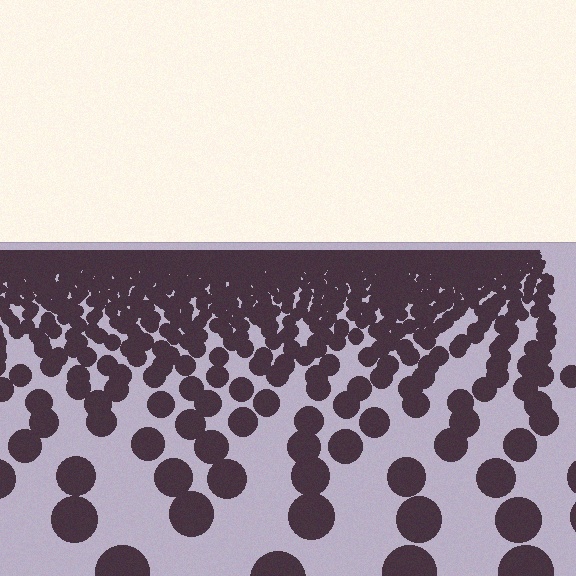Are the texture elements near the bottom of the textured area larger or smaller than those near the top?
Larger. Near the bottom, elements are closer to the viewer and appear at a bigger on-screen size.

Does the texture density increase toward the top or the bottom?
Density increases toward the top.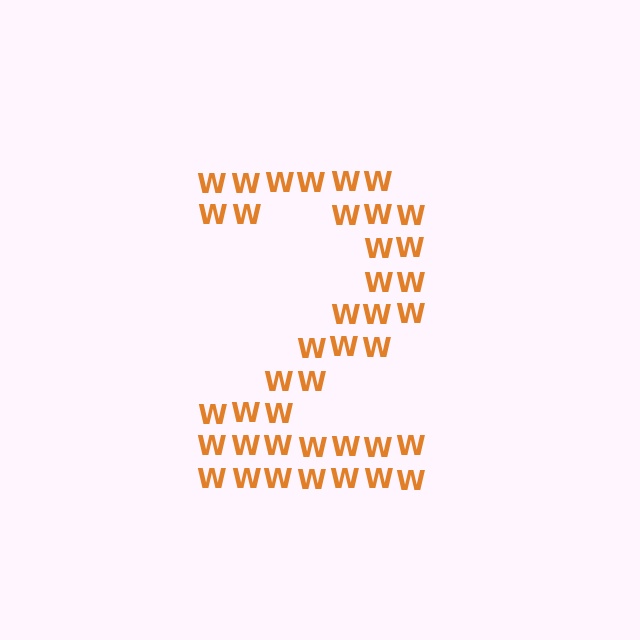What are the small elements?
The small elements are letter W's.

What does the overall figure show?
The overall figure shows the digit 2.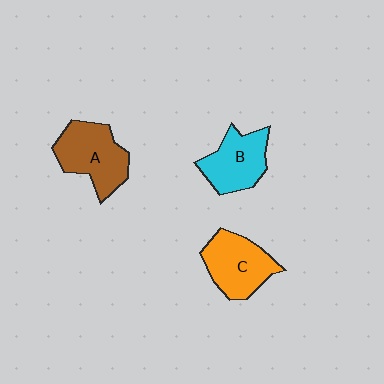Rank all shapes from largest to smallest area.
From largest to smallest: A (brown), C (orange), B (cyan).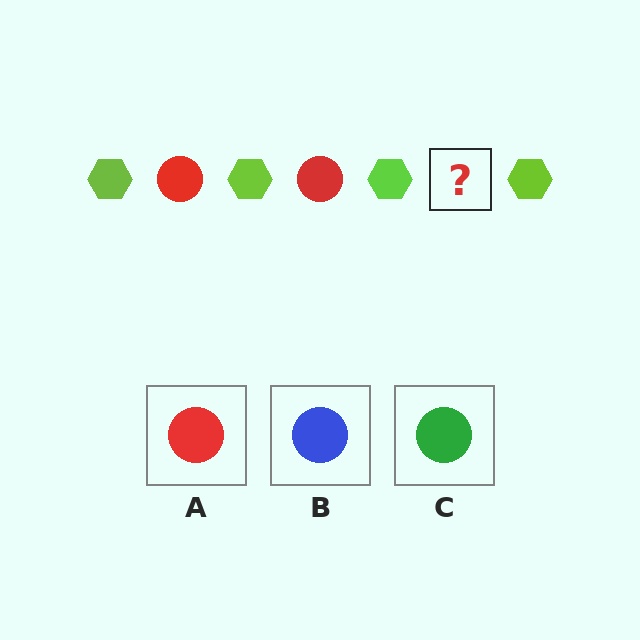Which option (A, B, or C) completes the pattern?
A.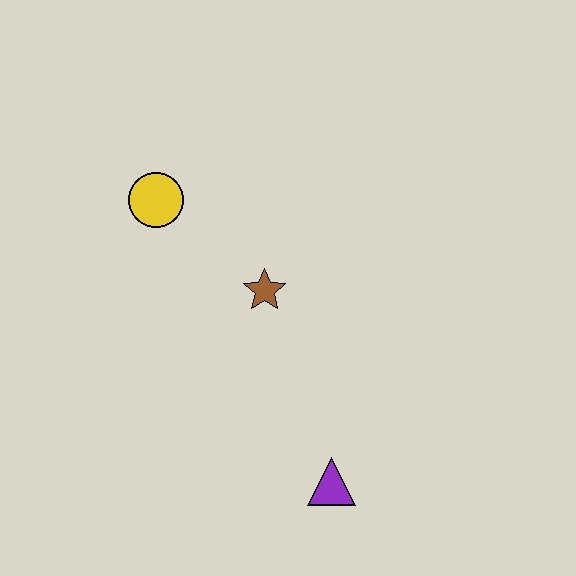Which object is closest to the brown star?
The yellow circle is closest to the brown star.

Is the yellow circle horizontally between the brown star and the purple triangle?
No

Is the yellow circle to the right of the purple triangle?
No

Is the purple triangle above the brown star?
No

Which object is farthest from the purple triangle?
The yellow circle is farthest from the purple triangle.